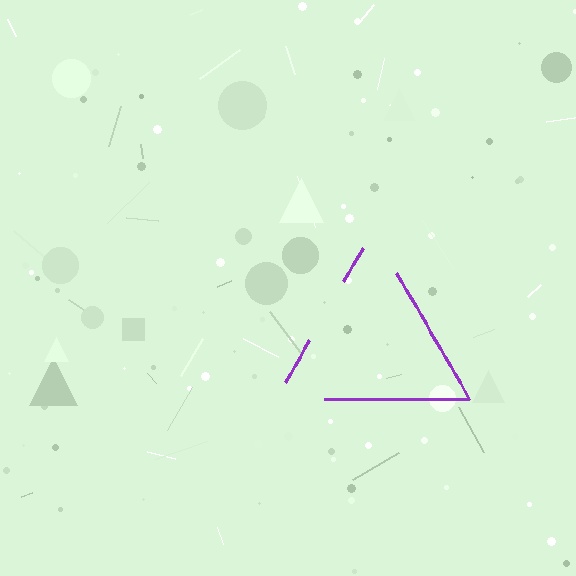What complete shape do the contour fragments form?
The contour fragments form a triangle.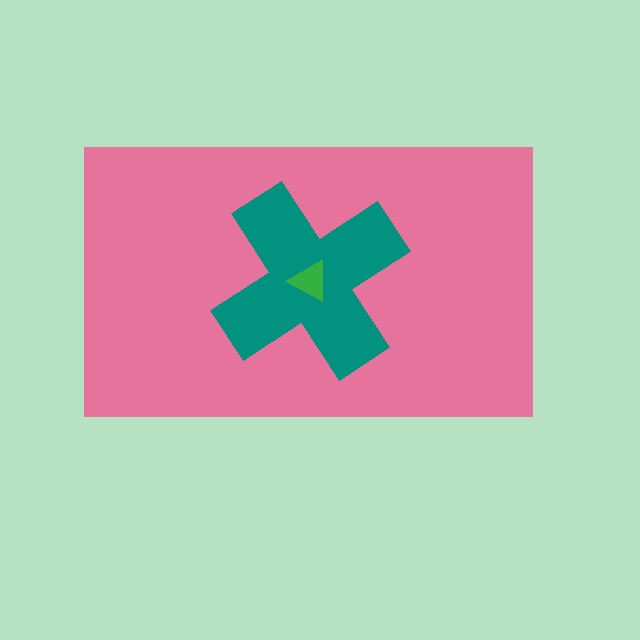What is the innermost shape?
The green triangle.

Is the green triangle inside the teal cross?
Yes.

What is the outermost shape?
The pink rectangle.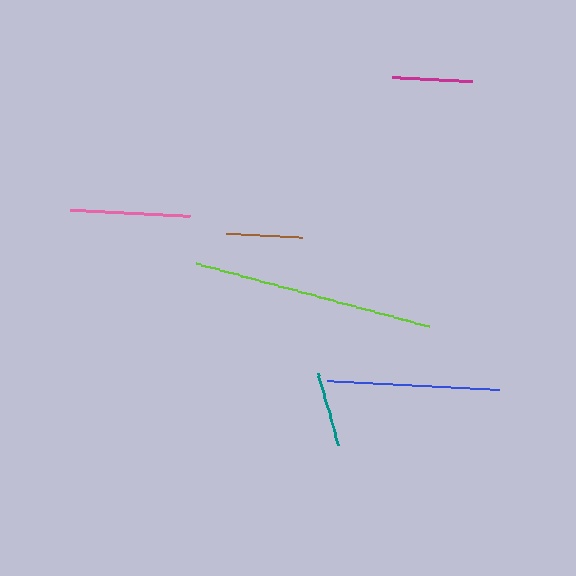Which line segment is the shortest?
The teal line is the shortest at approximately 75 pixels.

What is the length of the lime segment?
The lime segment is approximately 242 pixels long.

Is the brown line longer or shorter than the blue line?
The blue line is longer than the brown line.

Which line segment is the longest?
The lime line is the longest at approximately 242 pixels.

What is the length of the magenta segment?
The magenta segment is approximately 80 pixels long.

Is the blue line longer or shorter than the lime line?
The lime line is longer than the blue line.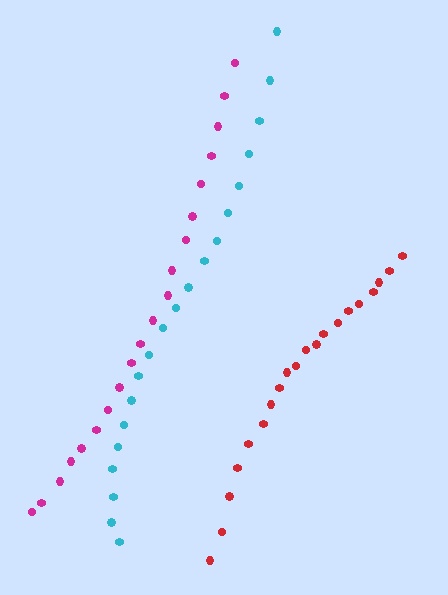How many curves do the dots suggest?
There are 3 distinct paths.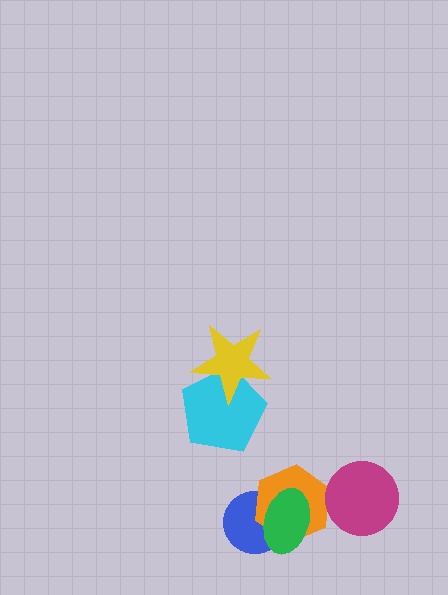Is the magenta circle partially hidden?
No, no other shape covers it.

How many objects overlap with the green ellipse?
2 objects overlap with the green ellipse.